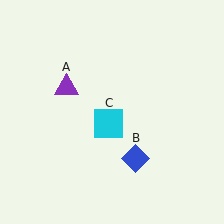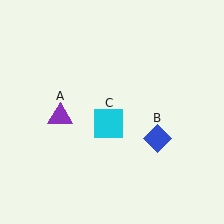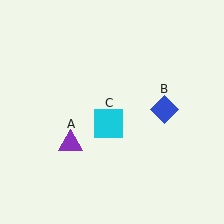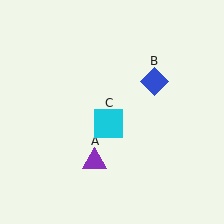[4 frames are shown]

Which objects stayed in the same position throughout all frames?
Cyan square (object C) remained stationary.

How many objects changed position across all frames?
2 objects changed position: purple triangle (object A), blue diamond (object B).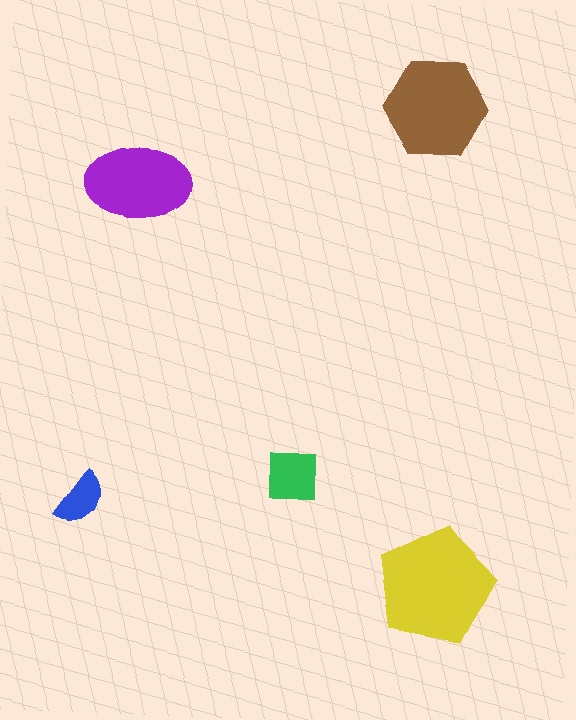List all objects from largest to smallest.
The yellow pentagon, the brown hexagon, the purple ellipse, the green square, the blue semicircle.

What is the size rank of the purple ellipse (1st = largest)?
3rd.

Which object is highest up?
The brown hexagon is topmost.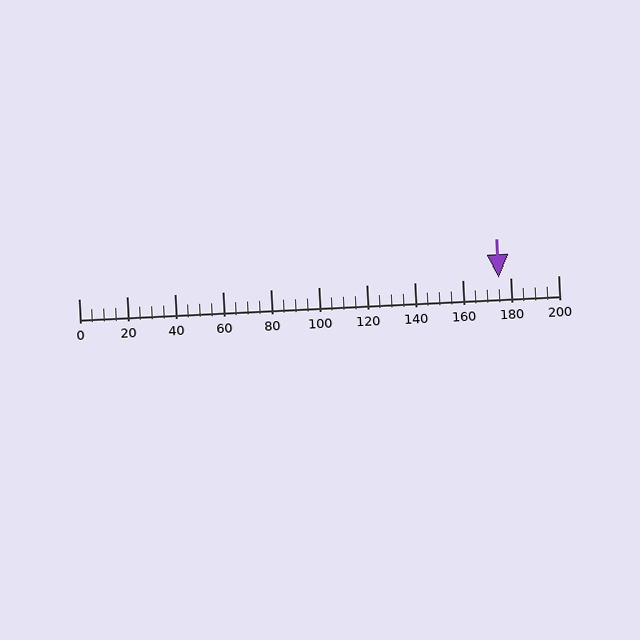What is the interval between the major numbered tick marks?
The major tick marks are spaced 20 units apart.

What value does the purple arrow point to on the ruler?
The purple arrow points to approximately 175.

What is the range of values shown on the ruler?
The ruler shows values from 0 to 200.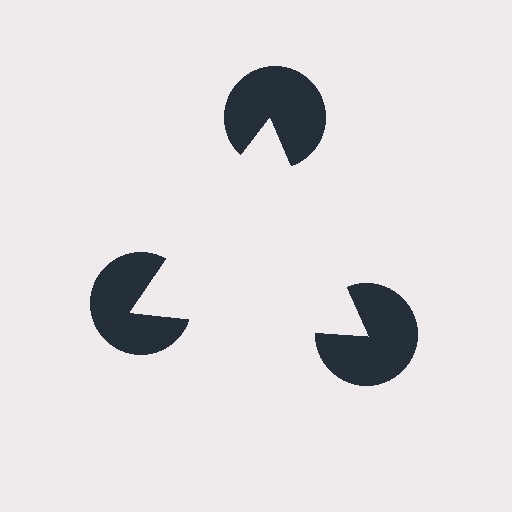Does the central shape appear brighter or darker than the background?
It typically appears slightly brighter than the background, even though no actual brightness change is drawn.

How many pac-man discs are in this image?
There are 3 — one at each vertex of the illusory triangle.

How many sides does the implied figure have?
3 sides.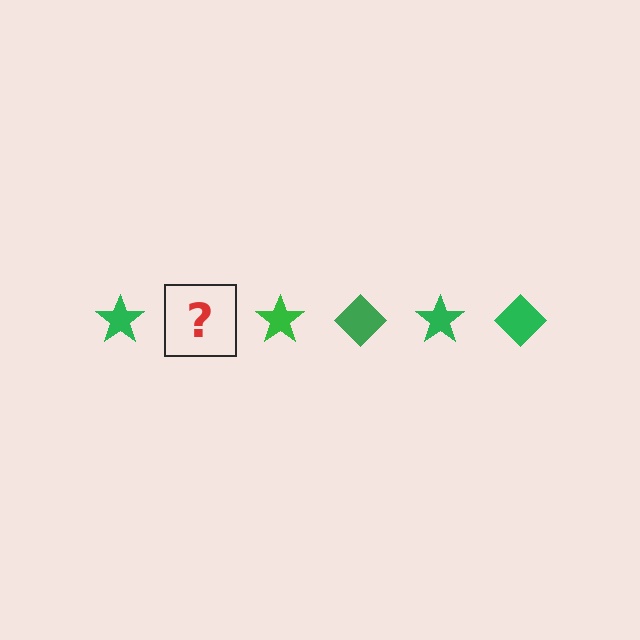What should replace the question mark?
The question mark should be replaced with a green diamond.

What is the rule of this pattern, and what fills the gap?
The rule is that the pattern cycles through star, diamond shapes in green. The gap should be filled with a green diamond.